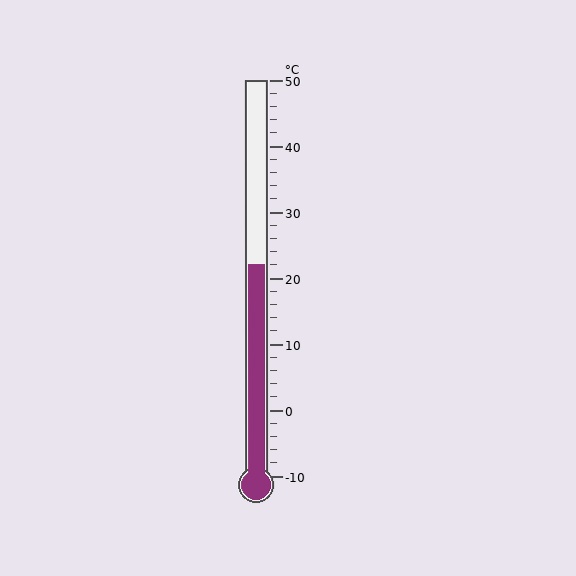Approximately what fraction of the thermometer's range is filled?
The thermometer is filled to approximately 55% of its range.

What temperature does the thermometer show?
The thermometer shows approximately 22°C.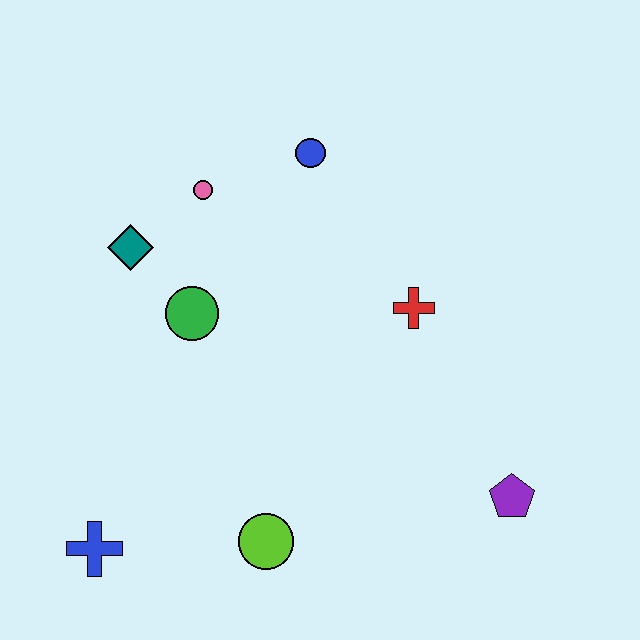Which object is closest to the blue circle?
The pink circle is closest to the blue circle.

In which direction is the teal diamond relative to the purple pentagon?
The teal diamond is to the left of the purple pentagon.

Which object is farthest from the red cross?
The blue cross is farthest from the red cross.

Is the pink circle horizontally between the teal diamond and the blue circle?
Yes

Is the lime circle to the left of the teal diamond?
No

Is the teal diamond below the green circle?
No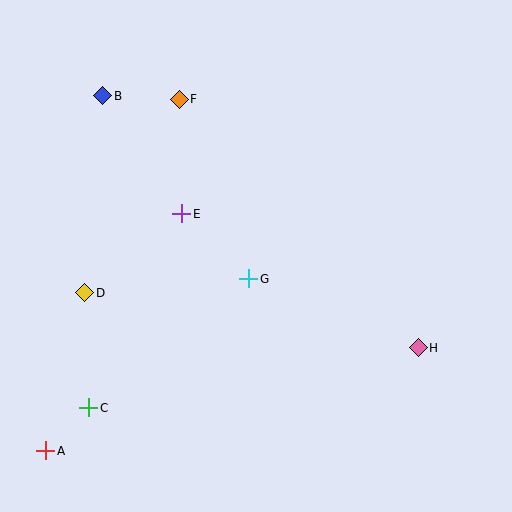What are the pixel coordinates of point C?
Point C is at (89, 408).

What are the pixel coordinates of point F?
Point F is at (179, 99).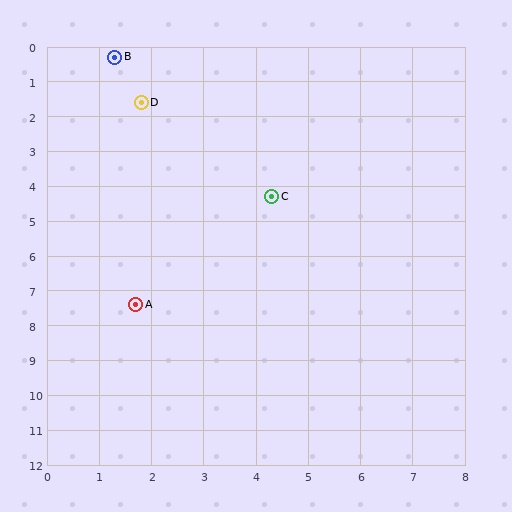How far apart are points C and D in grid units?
Points C and D are about 3.7 grid units apart.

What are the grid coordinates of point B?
Point B is at approximately (1.3, 0.3).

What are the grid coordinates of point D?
Point D is at approximately (1.8, 1.6).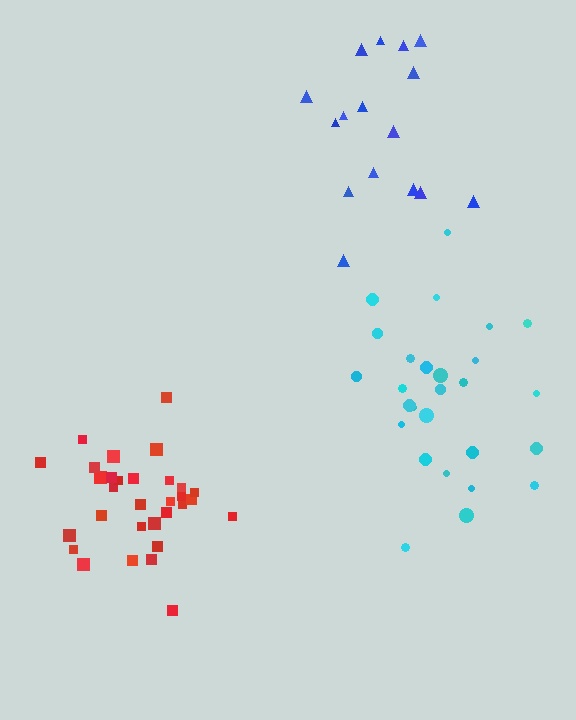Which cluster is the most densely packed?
Red.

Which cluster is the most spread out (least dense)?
Cyan.